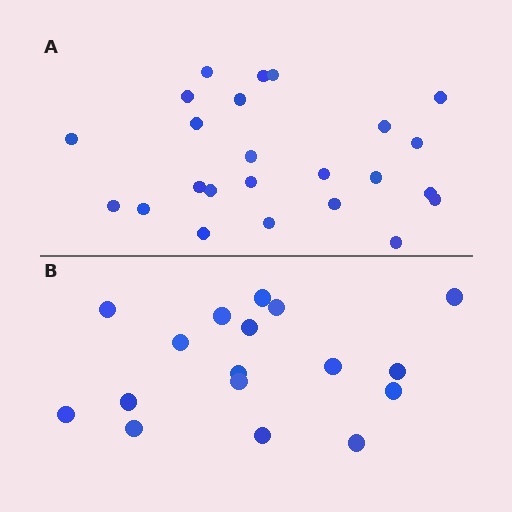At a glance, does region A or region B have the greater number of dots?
Region A (the top region) has more dots.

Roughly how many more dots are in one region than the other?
Region A has roughly 8 or so more dots than region B.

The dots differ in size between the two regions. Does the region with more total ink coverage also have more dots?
No. Region B has more total ink coverage because its dots are larger, but region A actually contains more individual dots. Total area can be misleading — the number of items is what matters here.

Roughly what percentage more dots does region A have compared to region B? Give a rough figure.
About 40% more.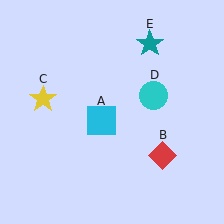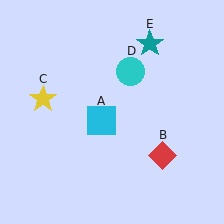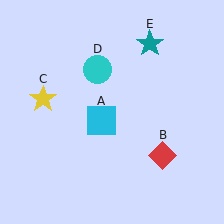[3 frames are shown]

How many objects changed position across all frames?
1 object changed position: cyan circle (object D).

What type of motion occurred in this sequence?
The cyan circle (object D) rotated counterclockwise around the center of the scene.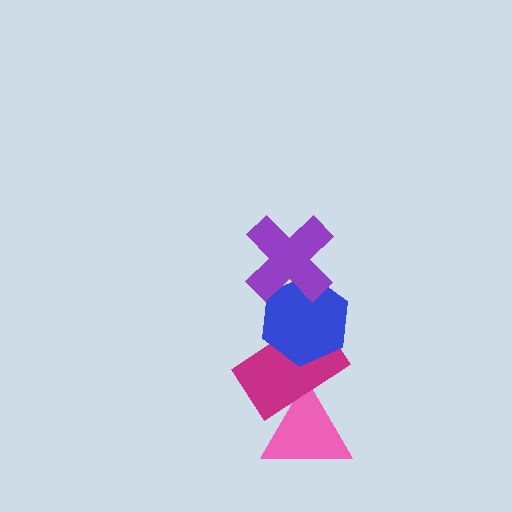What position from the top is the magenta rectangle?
The magenta rectangle is 3rd from the top.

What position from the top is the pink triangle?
The pink triangle is 4th from the top.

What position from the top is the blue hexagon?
The blue hexagon is 2nd from the top.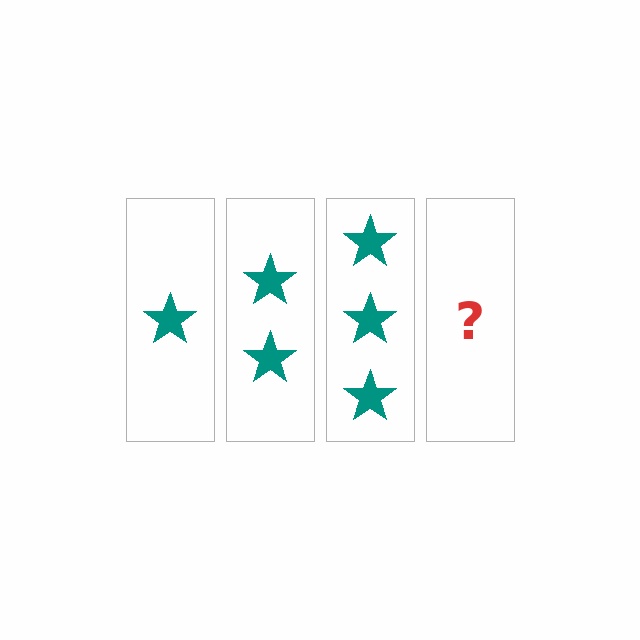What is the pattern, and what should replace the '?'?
The pattern is that each step adds one more star. The '?' should be 4 stars.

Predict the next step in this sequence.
The next step is 4 stars.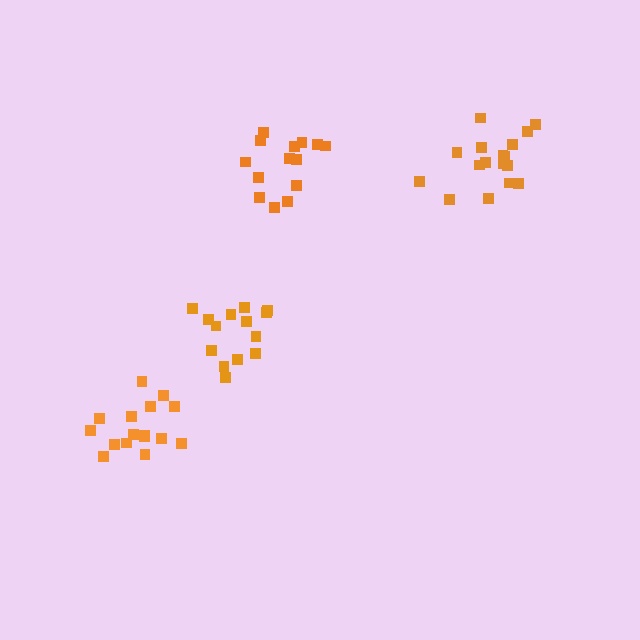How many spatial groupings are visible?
There are 4 spatial groupings.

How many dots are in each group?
Group 1: 16 dots, Group 2: 17 dots, Group 3: 14 dots, Group 4: 14 dots (61 total).